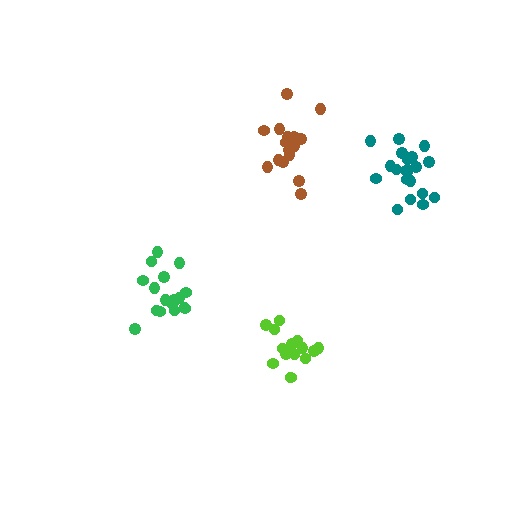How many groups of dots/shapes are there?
There are 4 groups.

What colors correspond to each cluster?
The clusters are colored: lime, brown, teal, green.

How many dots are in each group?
Group 1: 16 dots, Group 2: 17 dots, Group 3: 20 dots, Group 4: 18 dots (71 total).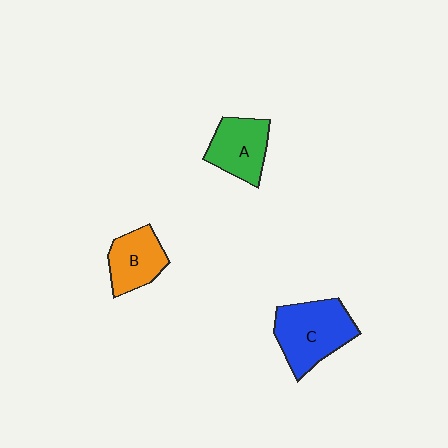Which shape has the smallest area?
Shape B (orange).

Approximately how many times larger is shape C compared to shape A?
Approximately 1.4 times.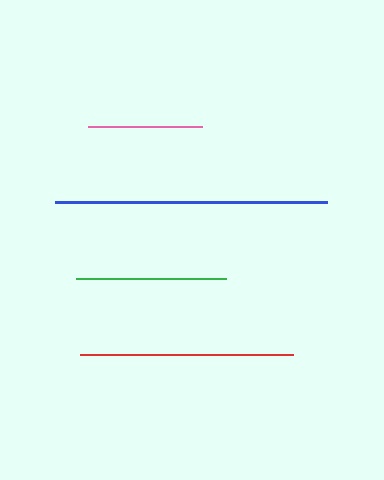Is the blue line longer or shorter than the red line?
The blue line is longer than the red line.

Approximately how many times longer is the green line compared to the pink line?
The green line is approximately 1.3 times the length of the pink line.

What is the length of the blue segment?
The blue segment is approximately 273 pixels long.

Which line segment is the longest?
The blue line is the longest at approximately 273 pixels.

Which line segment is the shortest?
The pink line is the shortest at approximately 114 pixels.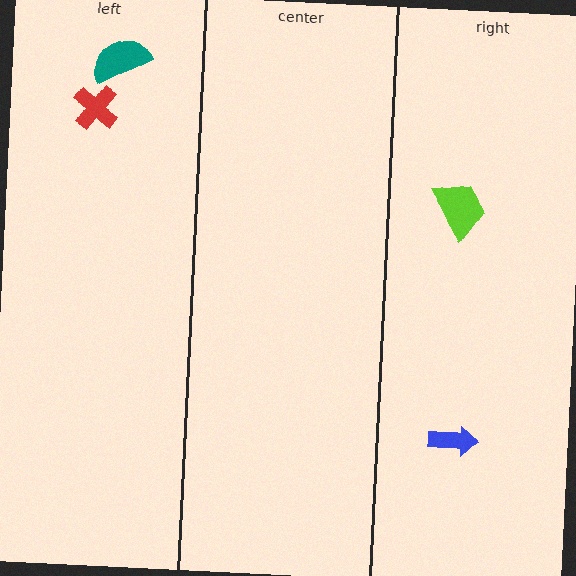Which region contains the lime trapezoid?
The right region.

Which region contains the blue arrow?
The right region.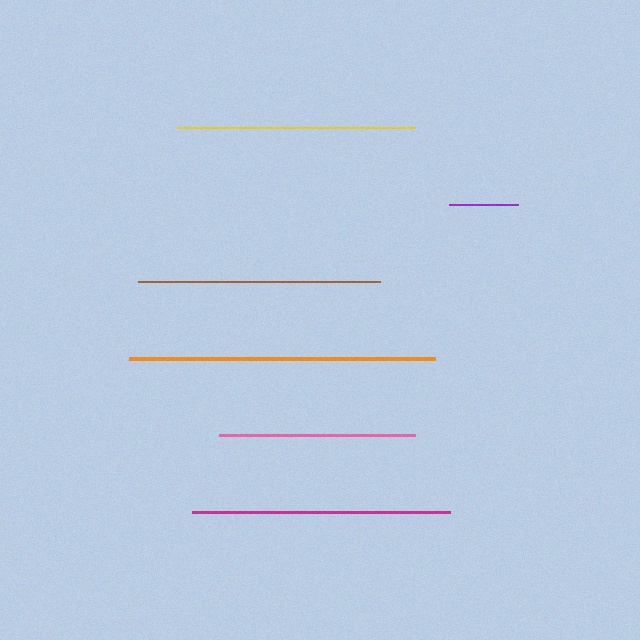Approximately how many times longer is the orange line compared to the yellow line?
The orange line is approximately 1.3 times the length of the yellow line.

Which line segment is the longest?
The orange line is the longest at approximately 306 pixels.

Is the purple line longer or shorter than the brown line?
The brown line is longer than the purple line.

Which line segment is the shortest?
The purple line is the shortest at approximately 69 pixels.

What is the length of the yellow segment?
The yellow segment is approximately 239 pixels long.